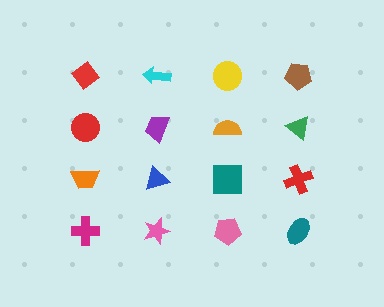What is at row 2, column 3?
An orange semicircle.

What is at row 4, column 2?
A pink star.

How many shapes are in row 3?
4 shapes.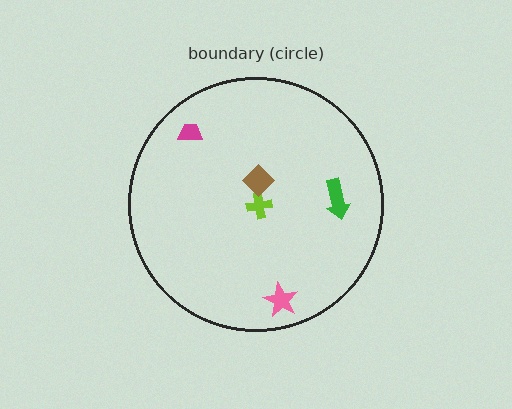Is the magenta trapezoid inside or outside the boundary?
Inside.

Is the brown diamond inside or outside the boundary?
Inside.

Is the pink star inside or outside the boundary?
Inside.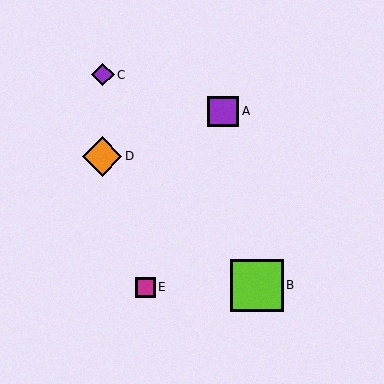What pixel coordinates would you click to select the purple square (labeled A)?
Click at (223, 111) to select the purple square A.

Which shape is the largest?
The lime square (labeled B) is the largest.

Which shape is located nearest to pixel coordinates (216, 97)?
The purple square (labeled A) at (223, 111) is nearest to that location.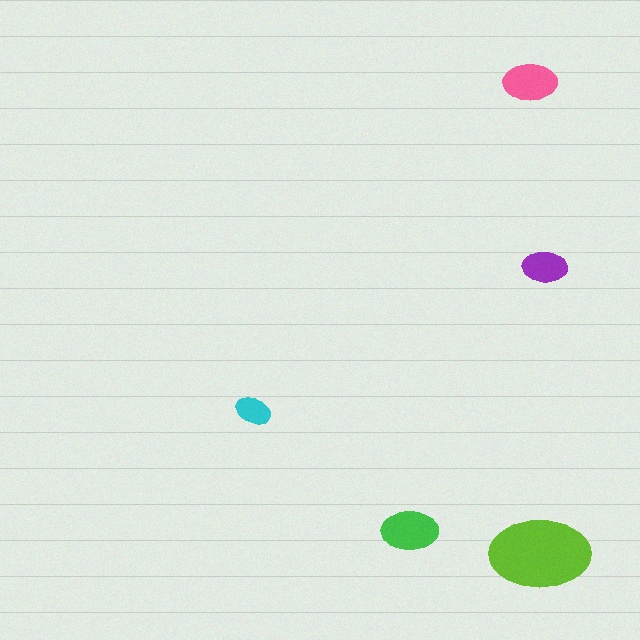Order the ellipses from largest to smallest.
the lime one, the green one, the pink one, the purple one, the cyan one.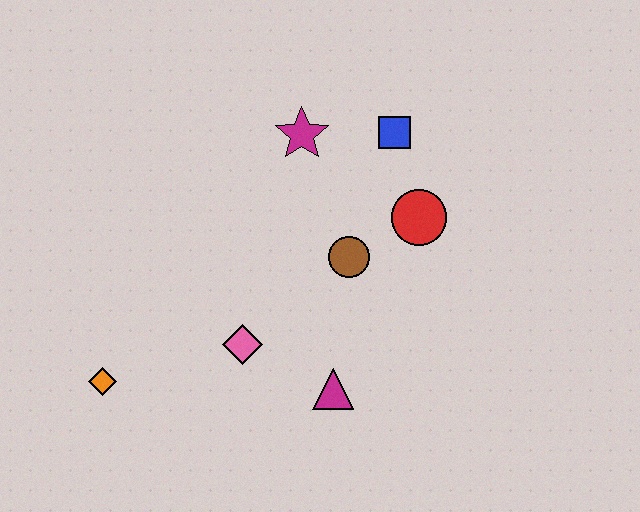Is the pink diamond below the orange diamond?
No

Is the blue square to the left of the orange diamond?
No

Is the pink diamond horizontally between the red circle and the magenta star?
No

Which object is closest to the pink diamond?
The magenta triangle is closest to the pink diamond.